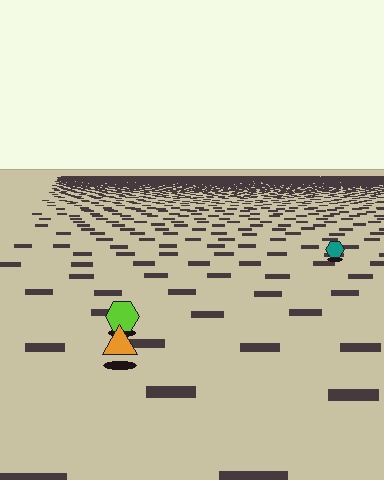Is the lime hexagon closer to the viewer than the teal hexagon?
Yes. The lime hexagon is closer — you can tell from the texture gradient: the ground texture is coarser near it.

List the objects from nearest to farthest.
From nearest to farthest: the orange triangle, the lime hexagon, the teal hexagon.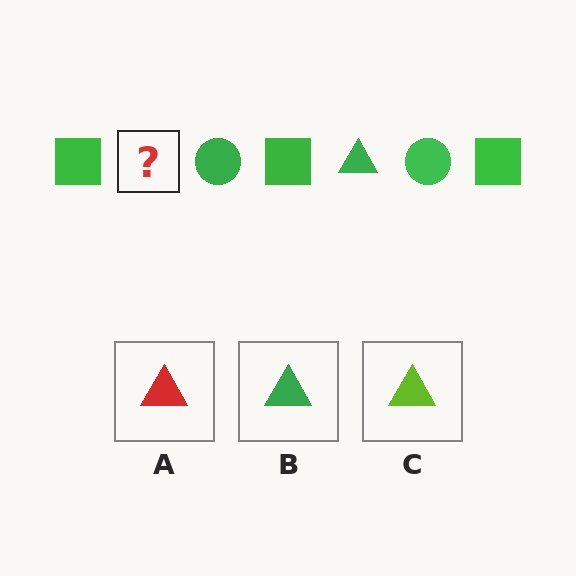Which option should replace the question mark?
Option B.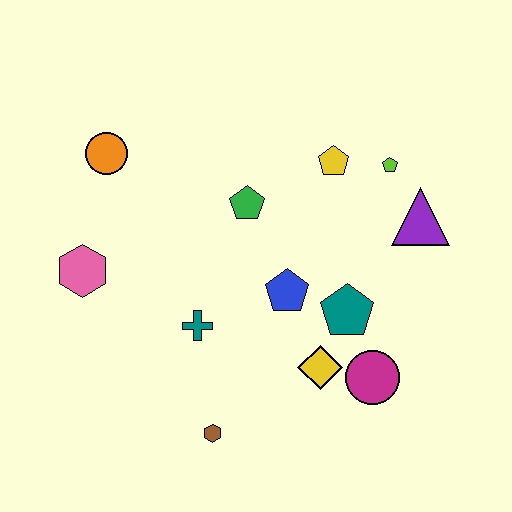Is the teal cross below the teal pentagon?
Yes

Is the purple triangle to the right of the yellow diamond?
Yes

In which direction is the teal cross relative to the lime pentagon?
The teal cross is to the left of the lime pentagon.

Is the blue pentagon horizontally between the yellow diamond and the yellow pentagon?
No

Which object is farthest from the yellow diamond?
The orange circle is farthest from the yellow diamond.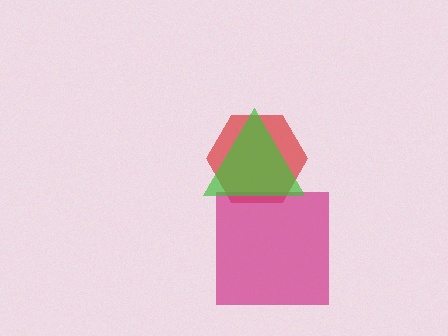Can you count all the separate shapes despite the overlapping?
Yes, there are 3 separate shapes.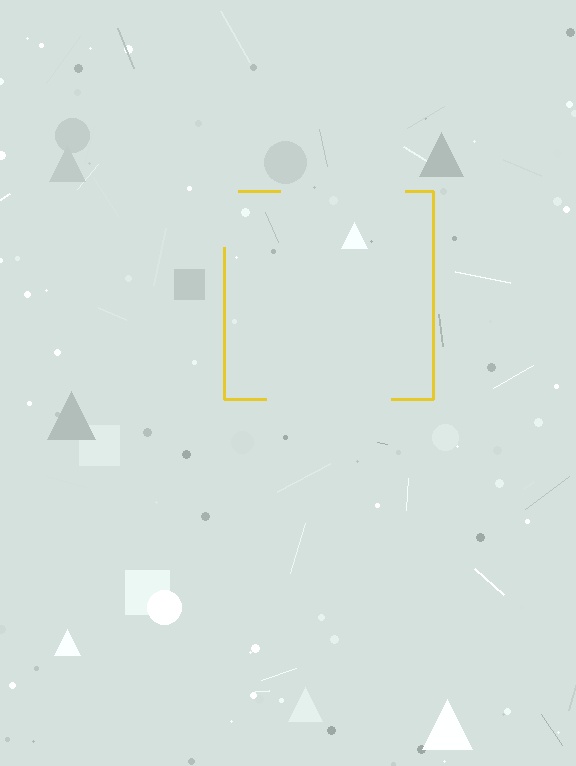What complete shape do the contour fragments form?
The contour fragments form a square.